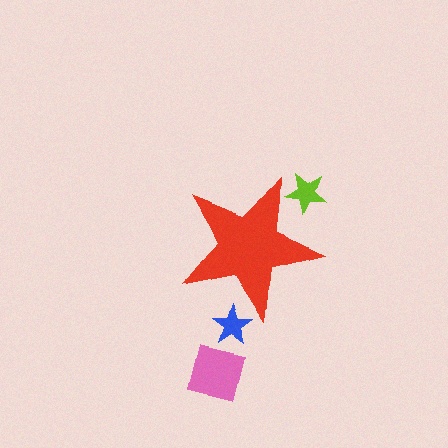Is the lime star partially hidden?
Yes, the lime star is partially hidden behind the red star.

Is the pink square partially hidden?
No, the pink square is fully visible.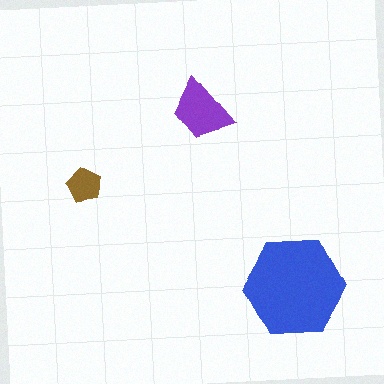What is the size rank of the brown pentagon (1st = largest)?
3rd.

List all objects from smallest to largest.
The brown pentagon, the purple trapezoid, the blue hexagon.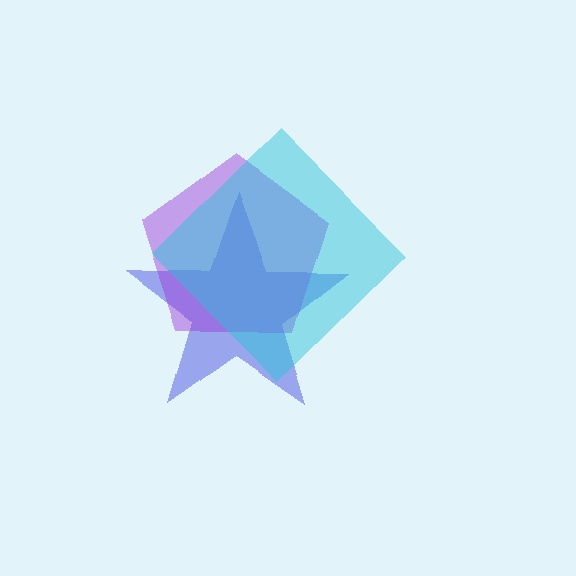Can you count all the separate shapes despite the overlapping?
Yes, there are 3 separate shapes.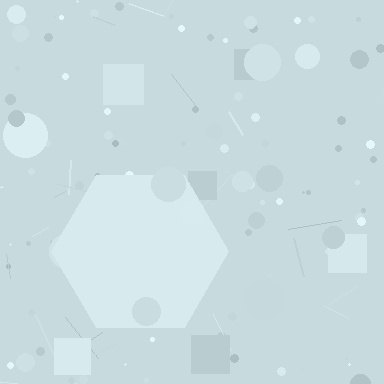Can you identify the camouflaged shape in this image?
The camouflaged shape is a hexagon.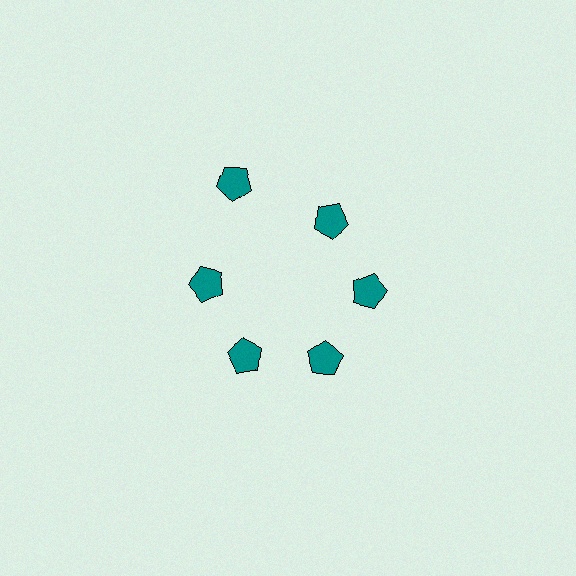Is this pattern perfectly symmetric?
No. The 6 teal pentagons are arranged in a ring, but one element near the 11 o'clock position is pushed outward from the center, breaking the 6-fold rotational symmetry.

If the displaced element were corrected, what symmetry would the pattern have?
It would have 6-fold rotational symmetry — the pattern would map onto itself every 60 degrees.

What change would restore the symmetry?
The symmetry would be restored by moving it inward, back onto the ring so that all 6 pentagons sit at equal angles and equal distance from the center.